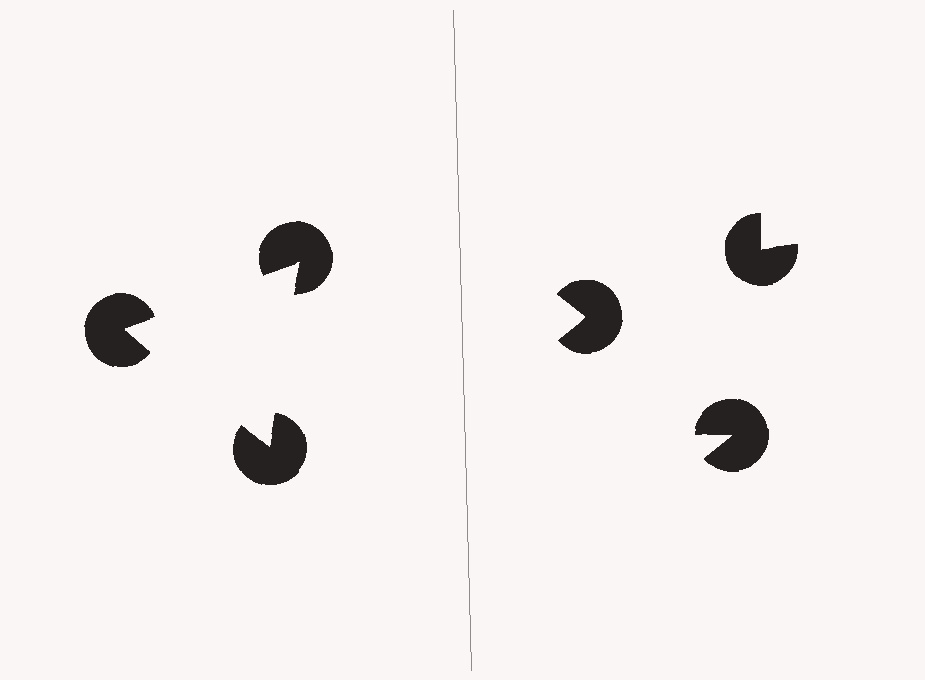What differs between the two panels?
The pac-man discs are positioned identically on both sides; only the wedge orientations differ. On the left they align to a triangle; on the right they are misaligned.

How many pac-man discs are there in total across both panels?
6 — 3 on each side.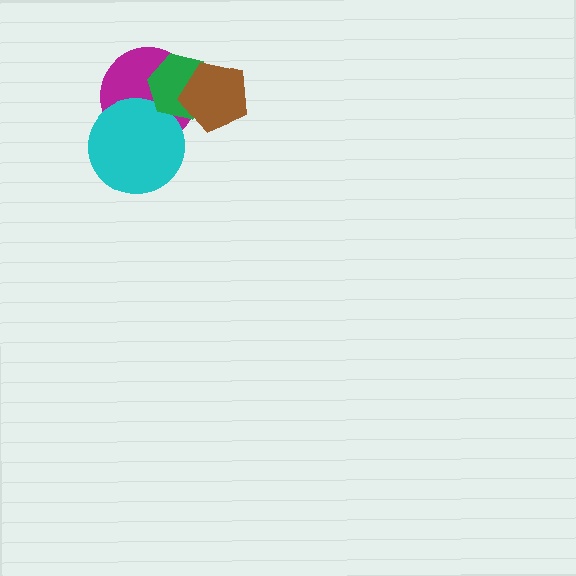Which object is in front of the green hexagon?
The brown pentagon is in front of the green hexagon.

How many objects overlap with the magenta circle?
3 objects overlap with the magenta circle.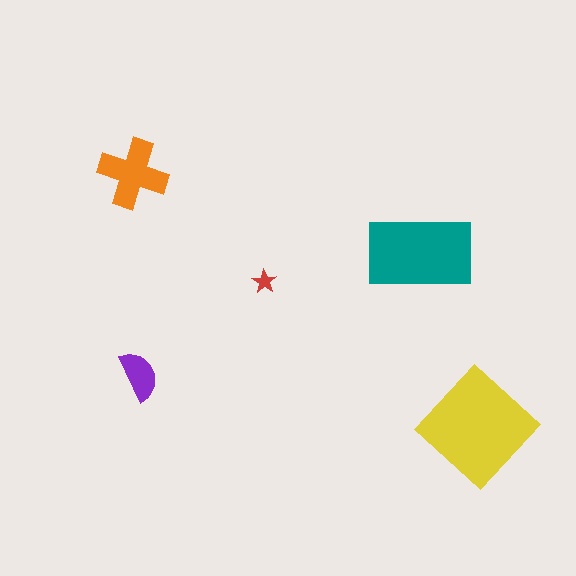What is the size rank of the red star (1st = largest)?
5th.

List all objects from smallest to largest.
The red star, the purple semicircle, the orange cross, the teal rectangle, the yellow diamond.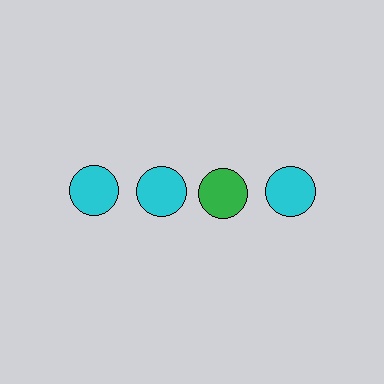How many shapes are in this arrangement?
There are 4 shapes arranged in a grid pattern.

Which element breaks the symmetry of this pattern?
The green circle in the top row, center column breaks the symmetry. All other shapes are cyan circles.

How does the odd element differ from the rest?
It has a different color: green instead of cyan.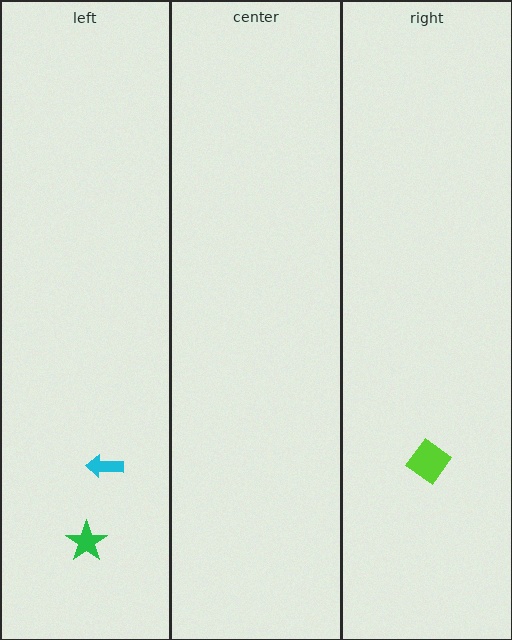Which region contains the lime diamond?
The right region.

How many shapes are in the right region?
1.